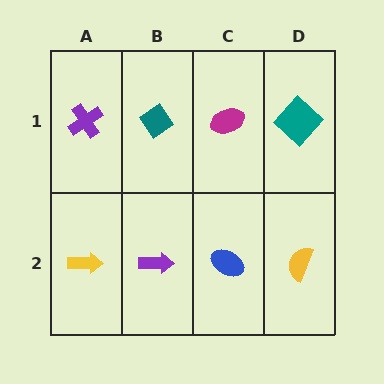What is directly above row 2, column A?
A purple cross.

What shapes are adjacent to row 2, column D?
A teal diamond (row 1, column D), a blue ellipse (row 2, column C).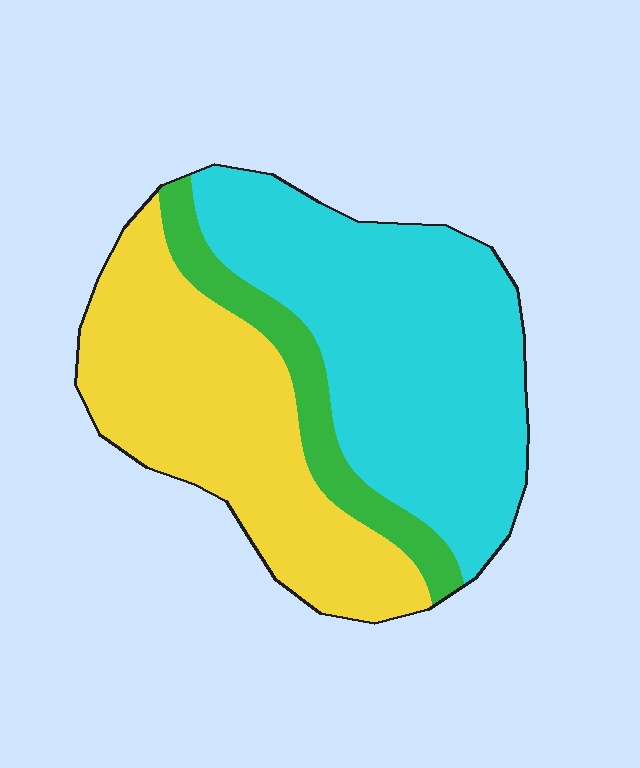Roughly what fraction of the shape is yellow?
Yellow takes up between a third and a half of the shape.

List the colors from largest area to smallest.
From largest to smallest: cyan, yellow, green.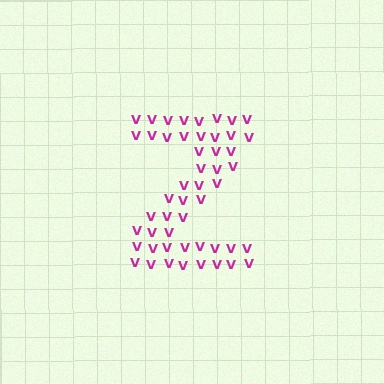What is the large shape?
The large shape is the letter Z.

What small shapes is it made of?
It is made of small letter V's.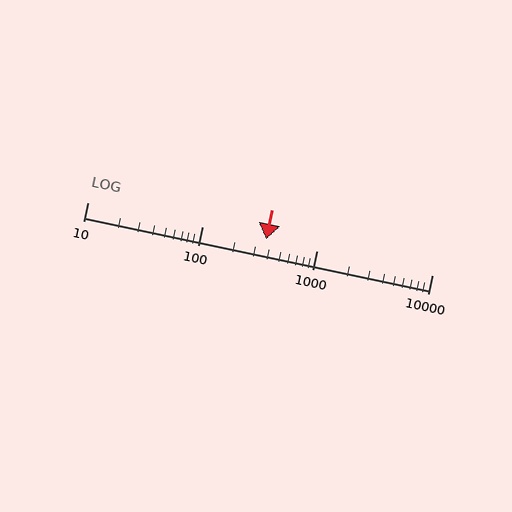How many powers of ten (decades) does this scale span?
The scale spans 3 decades, from 10 to 10000.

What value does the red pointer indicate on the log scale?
The pointer indicates approximately 360.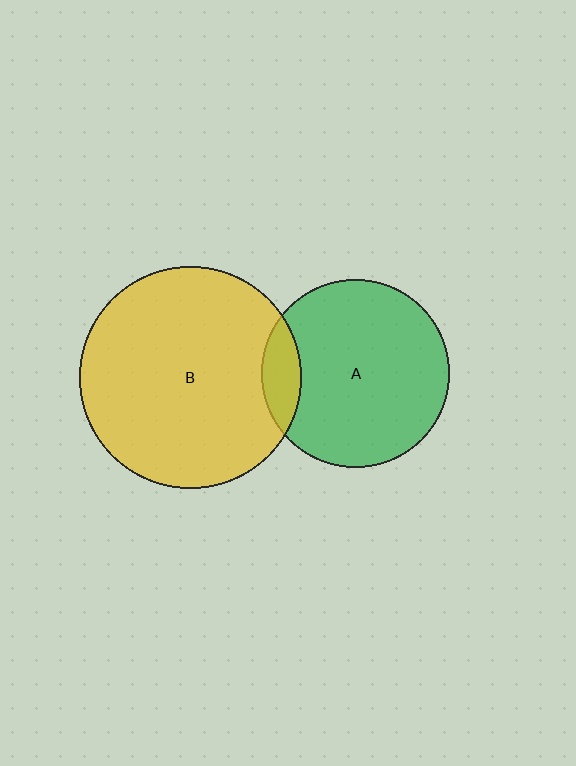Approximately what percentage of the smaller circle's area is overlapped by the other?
Approximately 10%.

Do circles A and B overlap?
Yes.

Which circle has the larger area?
Circle B (yellow).